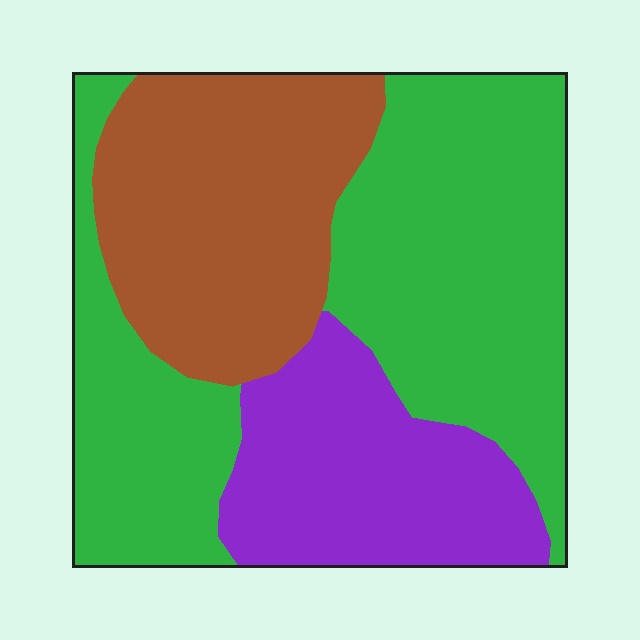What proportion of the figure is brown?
Brown takes up about one quarter (1/4) of the figure.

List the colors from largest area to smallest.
From largest to smallest: green, brown, purple.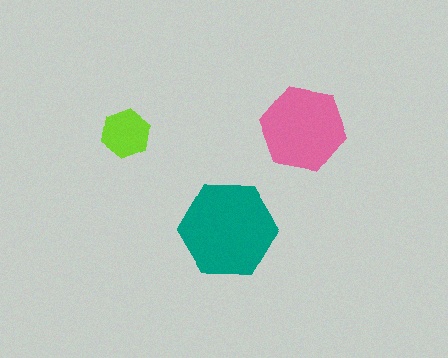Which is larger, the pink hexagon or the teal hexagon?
The teal one.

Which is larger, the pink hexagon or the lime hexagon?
The pink one.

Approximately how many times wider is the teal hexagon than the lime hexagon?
About 2 times wider.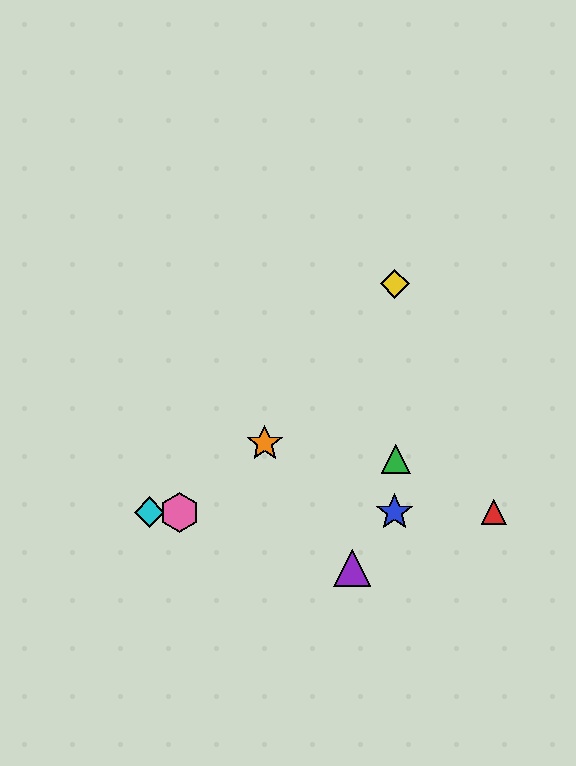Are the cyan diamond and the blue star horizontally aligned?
Yes, both are at y≈512.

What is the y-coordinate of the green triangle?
The green triangle is at y≈459.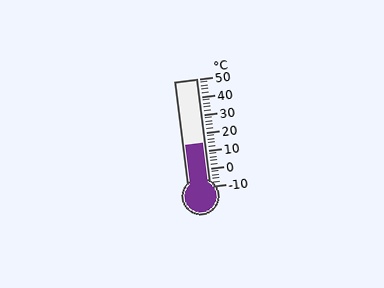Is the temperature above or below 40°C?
The temperature is below 40°C.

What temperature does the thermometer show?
The thermometer shows approximately 14°C.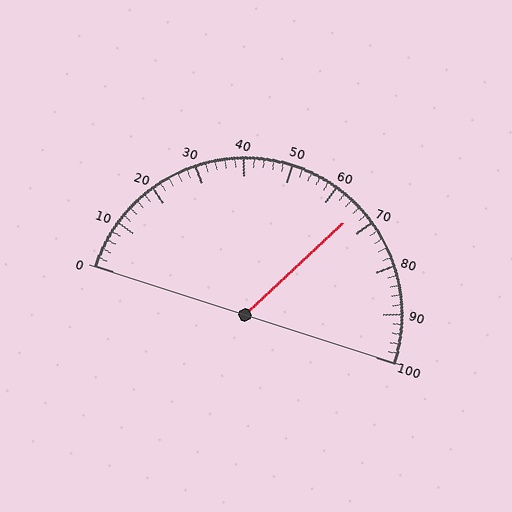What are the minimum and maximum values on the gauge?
The gauge ranges from 0 to 100.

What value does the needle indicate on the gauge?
The needle indicates approximately 66.